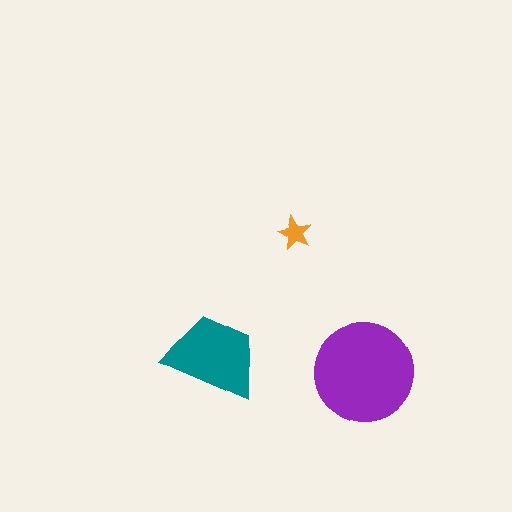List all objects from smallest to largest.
The orange star, the teal trapezoid, the purple circle.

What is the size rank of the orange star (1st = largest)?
3rd.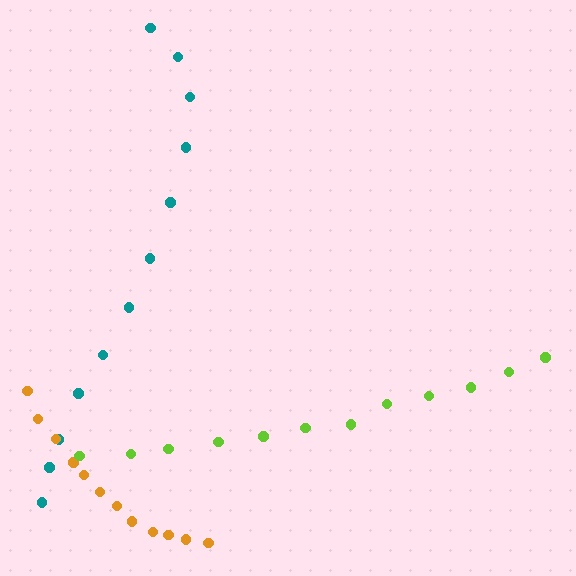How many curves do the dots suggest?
There are 3 distinct paths.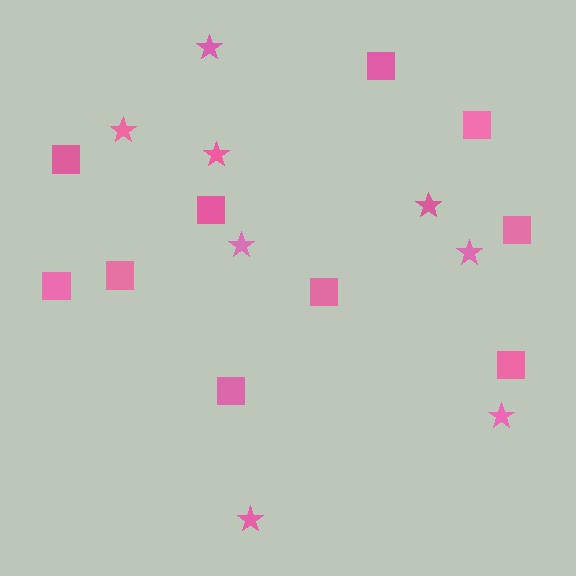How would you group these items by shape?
There are 2 groups: one group of squares (10) and one group of stars (8).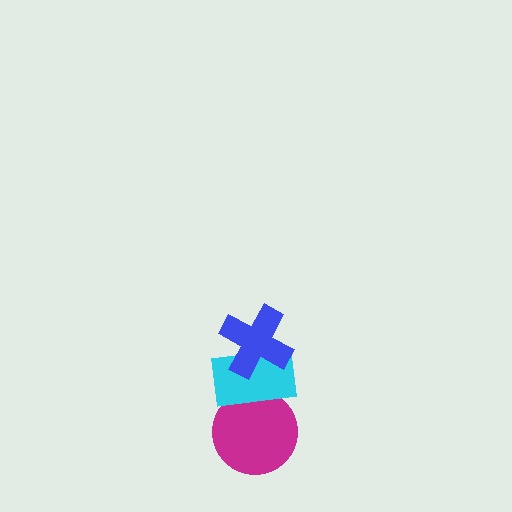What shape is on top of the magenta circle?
The cyan rectangle is on top of the magenta circle.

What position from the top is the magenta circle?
The magenta circle is 3rd from the top.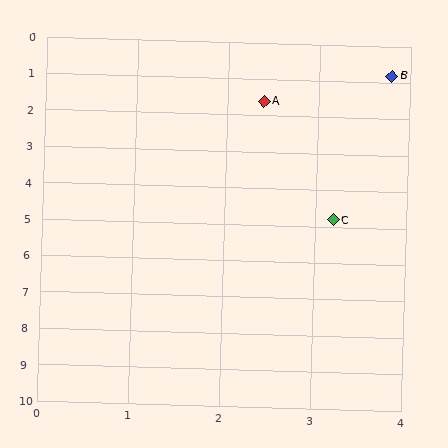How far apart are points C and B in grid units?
Points C and B are about 4.0 grid units apart.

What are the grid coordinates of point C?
Point C is at approximately (3.2, 4.8).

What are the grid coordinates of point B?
Point B is at approximately (3.8, 0.8).